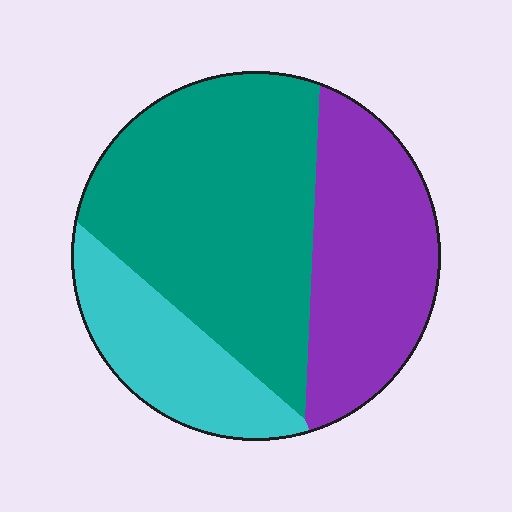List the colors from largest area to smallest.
From largest to smallest: teal, purple, cyan.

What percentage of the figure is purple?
Purple takes up about one third (1/3) of the figure.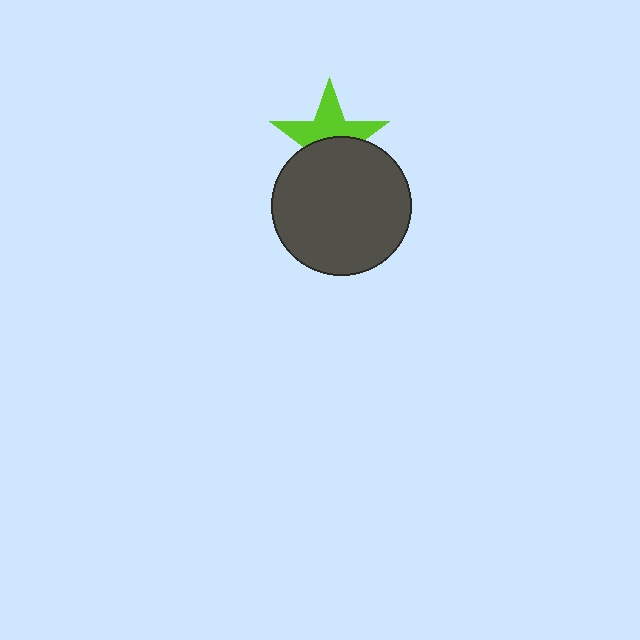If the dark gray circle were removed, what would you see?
You would see the complete lime star.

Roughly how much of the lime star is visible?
About half of it is visible (roughly 51%).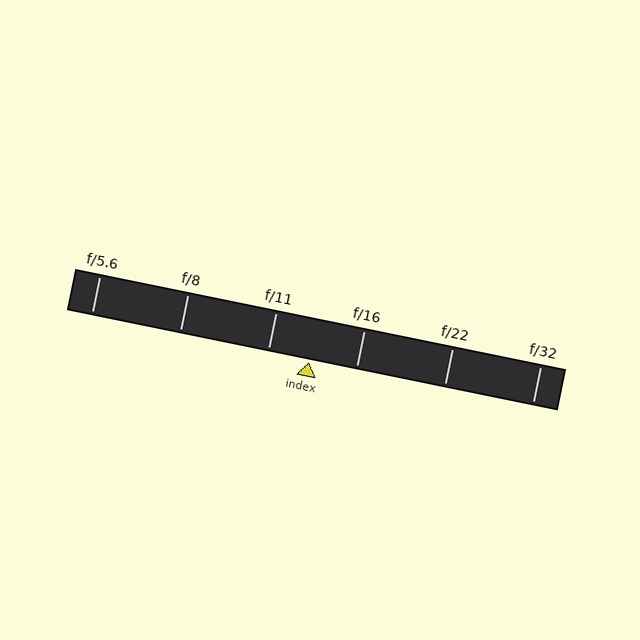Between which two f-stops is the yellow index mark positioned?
The index mark is between f/11 and f/16.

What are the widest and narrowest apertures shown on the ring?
The widest aperture shown is f/5.6 and the narrowest is f/32.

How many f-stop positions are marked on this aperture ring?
There are 6 f-stop positions marked.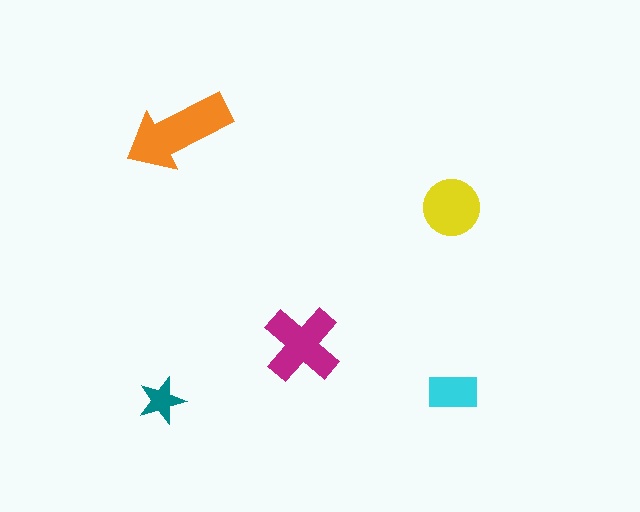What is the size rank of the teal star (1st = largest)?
5th.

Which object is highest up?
The orange arrow is topmost.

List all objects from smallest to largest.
The teal star, the cyan rectangle, the yellow circle, the magenta cross, the orange arrow.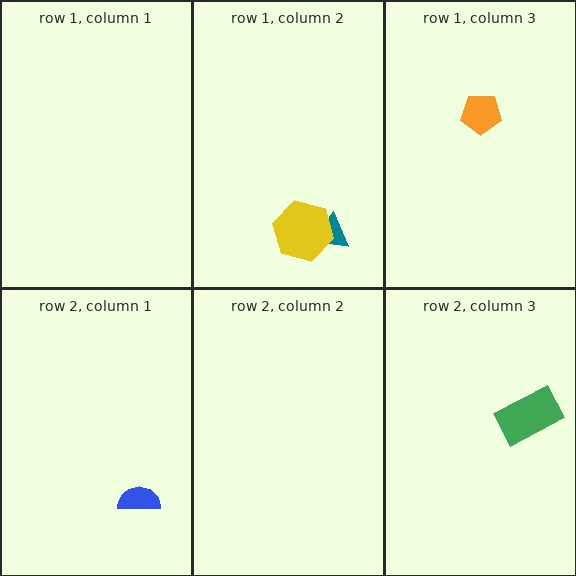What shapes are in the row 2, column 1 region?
The blue semicircle.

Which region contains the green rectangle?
The row 2, column 3 region.